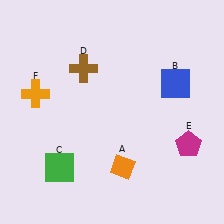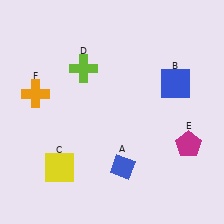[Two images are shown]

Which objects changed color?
A changed from orange to blue. C changed from green to yellow. D changed from brown to lime.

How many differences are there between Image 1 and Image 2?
There are 3 differences between the two images.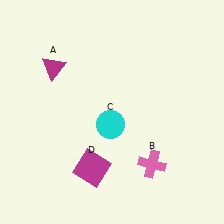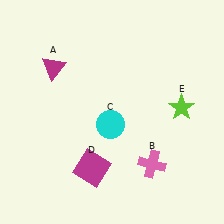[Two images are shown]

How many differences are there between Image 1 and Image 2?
There is 1 difference between the two images.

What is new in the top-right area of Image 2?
A lime star (E) was added in the top-right area of Image 2.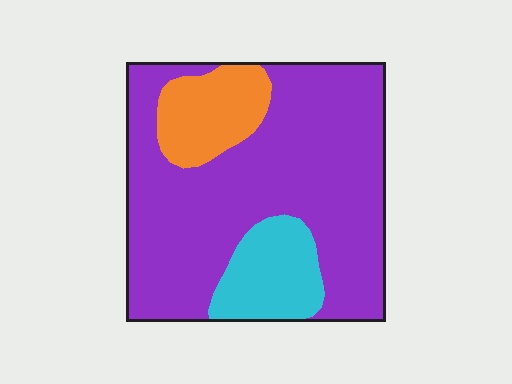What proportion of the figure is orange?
Orange takes up about one eighth (1/8) of the figure.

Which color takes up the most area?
Purple, at roughly 75%.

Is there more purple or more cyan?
Purple.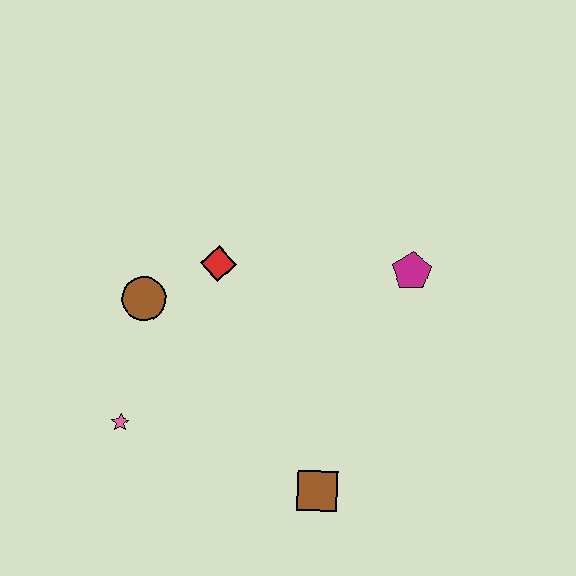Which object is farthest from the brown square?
The brown circle is farthest from the brown square.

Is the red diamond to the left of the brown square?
Yes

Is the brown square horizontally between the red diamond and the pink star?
No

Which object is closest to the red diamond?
The brown circle is closest to the red diamond.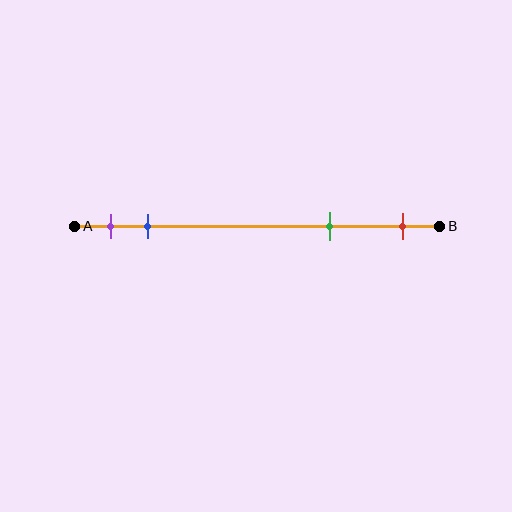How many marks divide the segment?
There are 4 marks dividing the segment.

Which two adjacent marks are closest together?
The purple and blue marks are the closest adjacent pair.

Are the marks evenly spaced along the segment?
No, the marks are not evenly spaced.